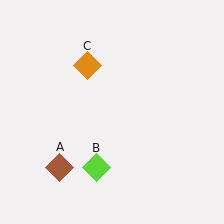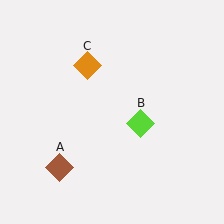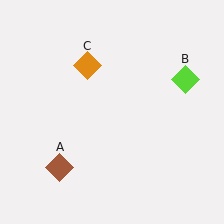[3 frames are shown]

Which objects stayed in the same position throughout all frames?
Brown diamond (object A) and orange diamond (object C) remained stationary.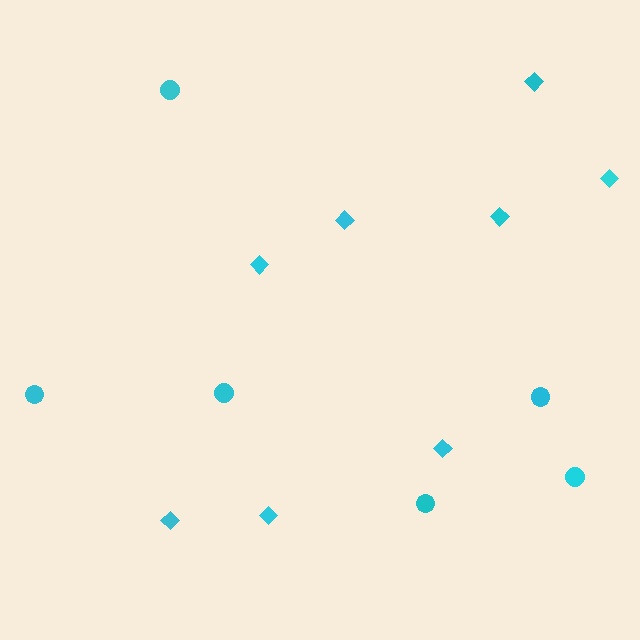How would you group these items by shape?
There are 2 groups: one group of circles (6) and one group of diamonds (8).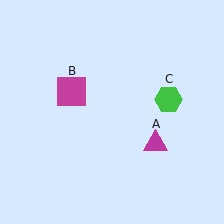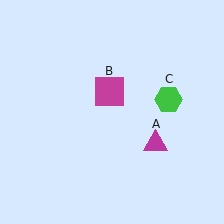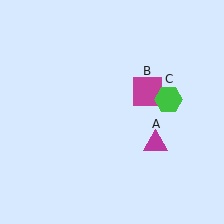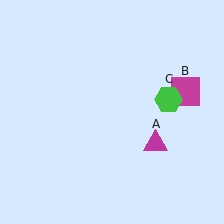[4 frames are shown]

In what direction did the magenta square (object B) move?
The magenta square (object B) moved right.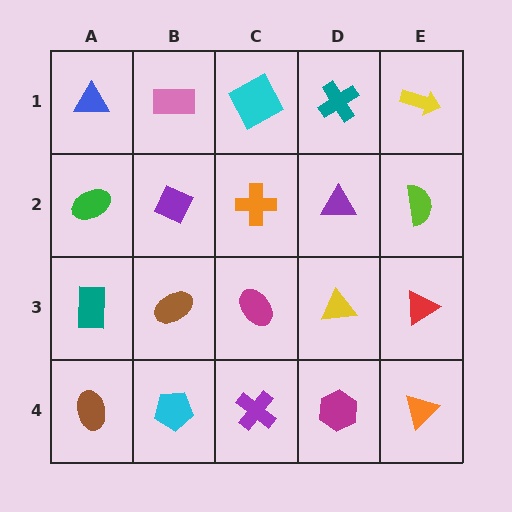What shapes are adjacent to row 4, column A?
A teal rectangle (row 3, column A), a cyan pentagon (row 4, column B).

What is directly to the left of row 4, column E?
A magenta hexagon.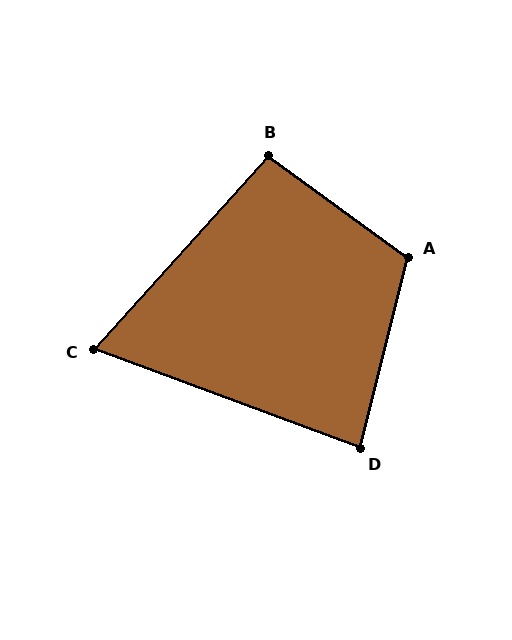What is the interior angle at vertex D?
Approximately 84 degrees (acute).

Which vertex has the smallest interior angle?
C, at approximately 68 degrees.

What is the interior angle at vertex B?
Approximately 96 degrees (obtuse).